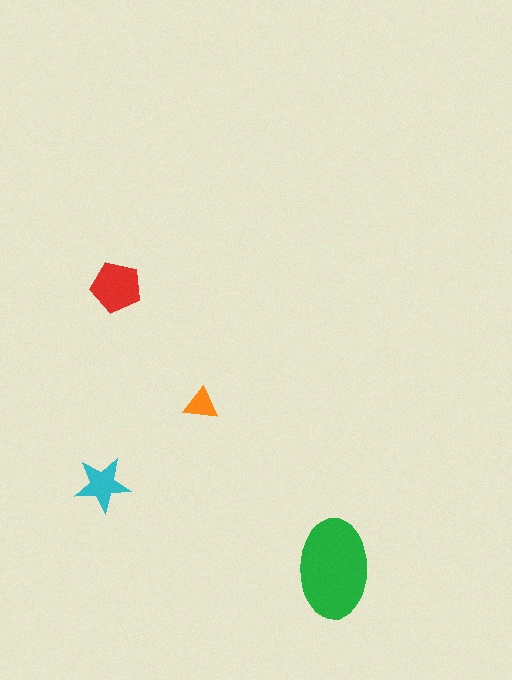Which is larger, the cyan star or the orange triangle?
The cyan star.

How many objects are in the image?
There are 4 objects in the image.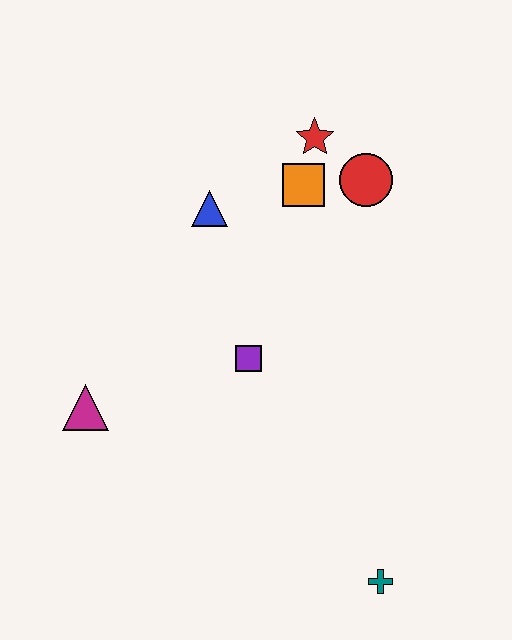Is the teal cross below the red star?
Yes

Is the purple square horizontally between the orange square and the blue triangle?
Yes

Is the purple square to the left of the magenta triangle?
No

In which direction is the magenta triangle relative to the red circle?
The magenta triangle is to the left of the red circle.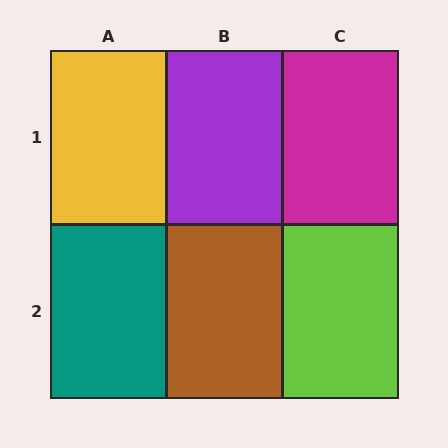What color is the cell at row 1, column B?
Purple.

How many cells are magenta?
1 cell is magenta.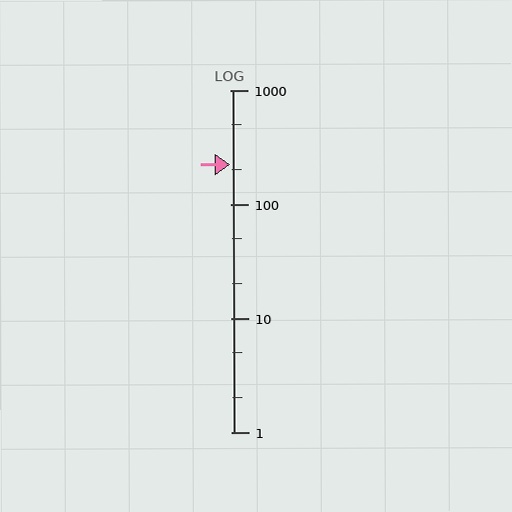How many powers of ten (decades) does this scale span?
The scale spans 3 decades, from 1 to 1000.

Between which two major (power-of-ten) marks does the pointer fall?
The pointer is between 100 and 1000.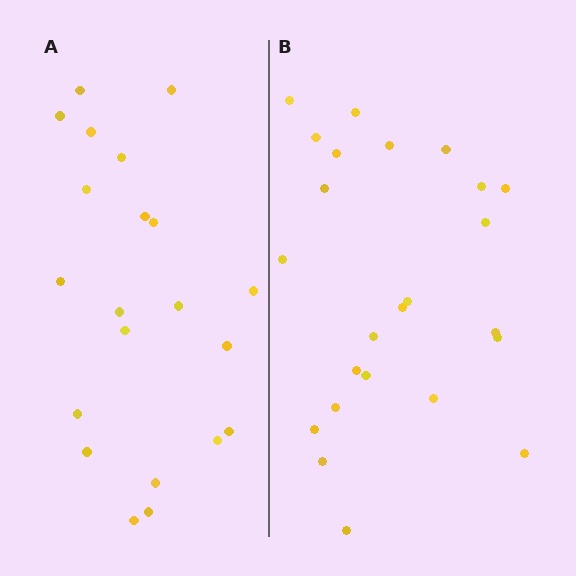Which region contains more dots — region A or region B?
Region B (the right region) has more dots.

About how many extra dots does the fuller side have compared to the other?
Region B has just a few more — roughly 2 or 3 more dots than region A.